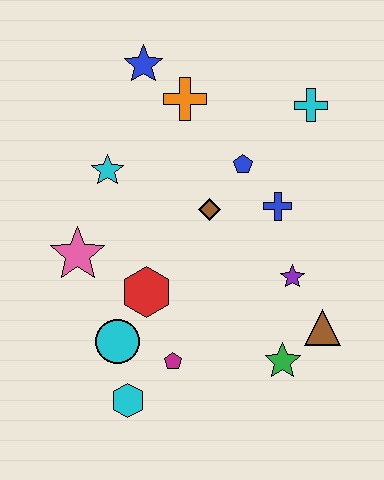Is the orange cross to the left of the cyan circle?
No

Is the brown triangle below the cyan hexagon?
No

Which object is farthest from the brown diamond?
The cyan hexagon is farthest from the brown diamond.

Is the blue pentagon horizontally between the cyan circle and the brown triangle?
Yes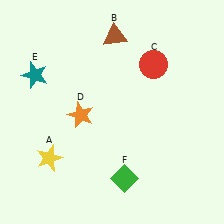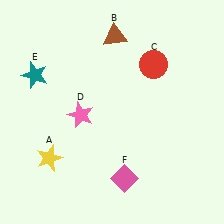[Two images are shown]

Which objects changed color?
D changed from orange to pink. F changed from green to pink.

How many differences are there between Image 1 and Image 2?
There are 2 differences between the two images.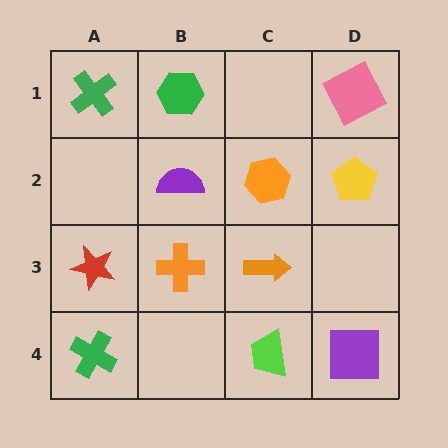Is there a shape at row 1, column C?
No, that cell is empty.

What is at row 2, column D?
A yellow pentagon.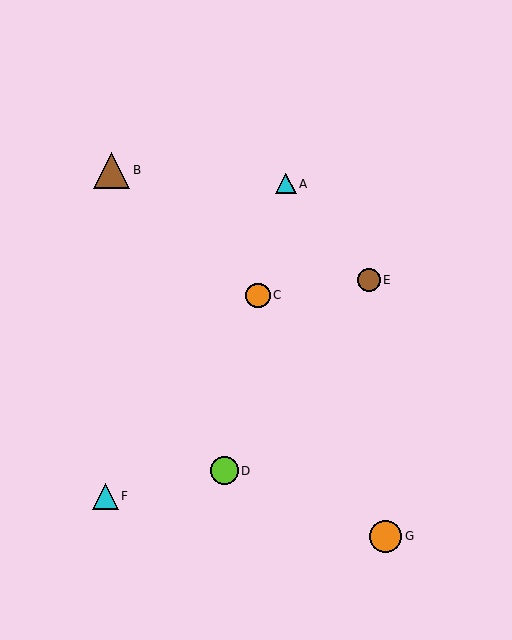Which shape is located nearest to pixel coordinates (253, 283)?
The orange circle (labeled C) at (258, 295) is nearest to that location.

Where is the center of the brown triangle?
The center of the brown triangle is at (112, 170).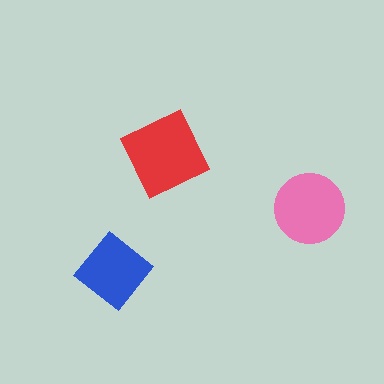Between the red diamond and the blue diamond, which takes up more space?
The red diamond.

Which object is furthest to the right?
The pink circle is rightmost.